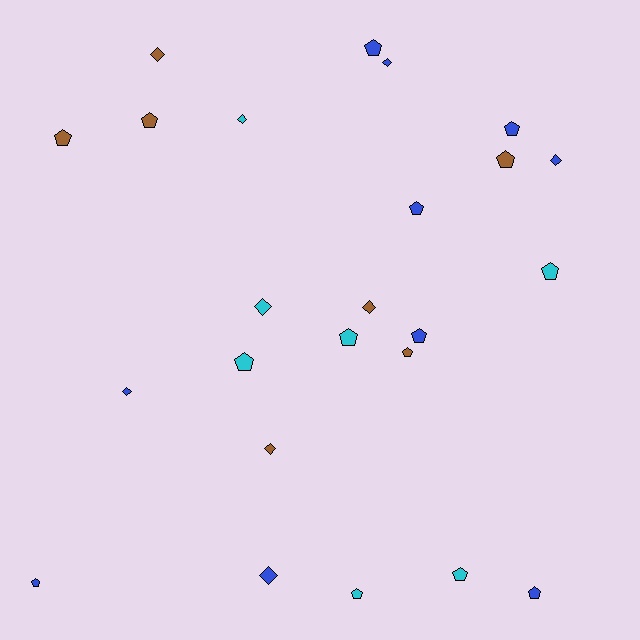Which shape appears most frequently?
Pentagon, with 15 objects.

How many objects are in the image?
There are 24 objects.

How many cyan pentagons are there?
There are 5 cyan pentagons.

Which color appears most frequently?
Blue, with 10 objects.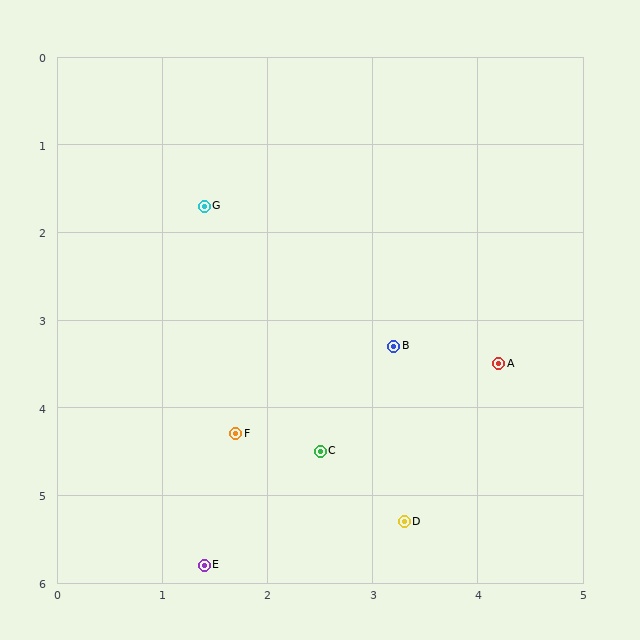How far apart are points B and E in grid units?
Points B and E are about 3.1 grid units apart.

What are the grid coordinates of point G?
Point G is at approximately (1.4, 1.7).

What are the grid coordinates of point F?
Point F is at approximately (1.7, 4.3).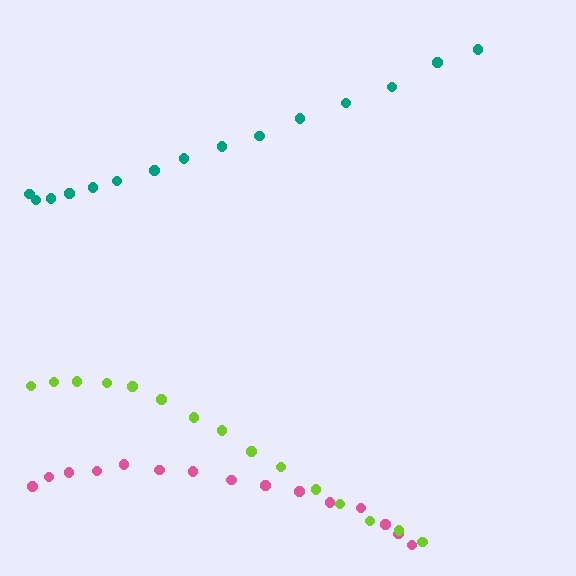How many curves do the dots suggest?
There are 3 distinct paths.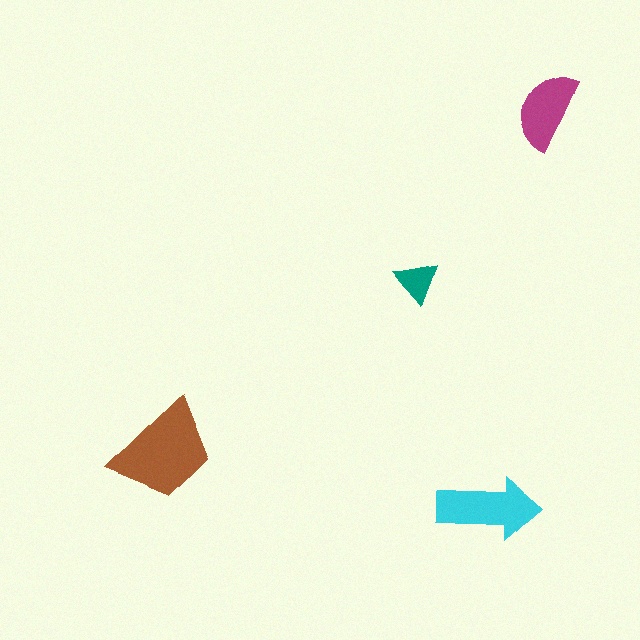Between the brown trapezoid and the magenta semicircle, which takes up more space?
The brown trapezoid.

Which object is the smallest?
The teal triangle.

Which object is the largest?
The brown trapezoid.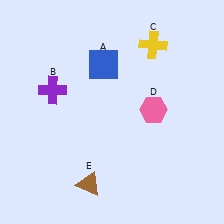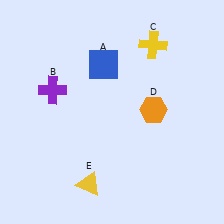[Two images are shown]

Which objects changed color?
D changed from pink to orange. E changed from brown to yellow.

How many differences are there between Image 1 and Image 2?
There are 2 differences between the two images.